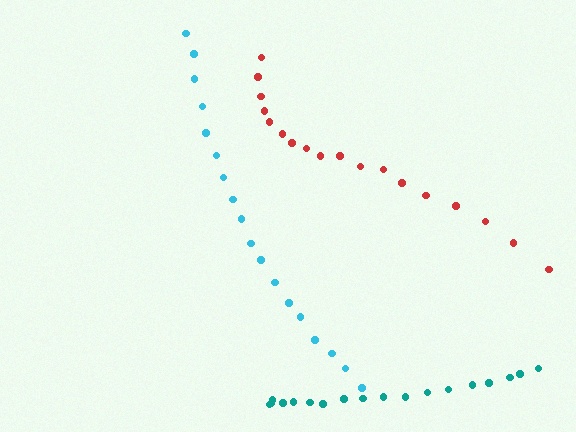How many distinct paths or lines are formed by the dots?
There are 3 distinct paths.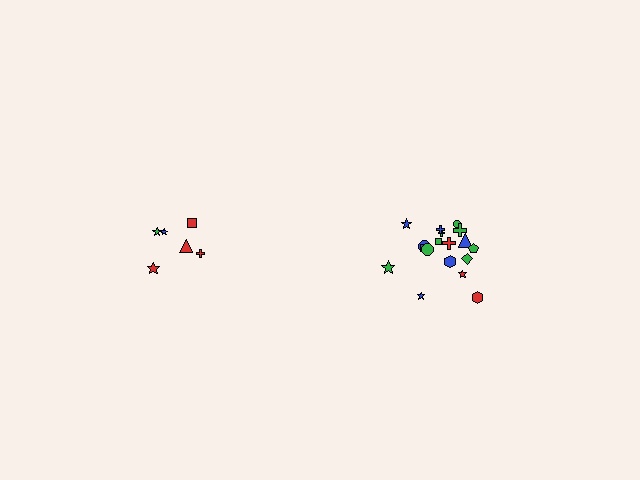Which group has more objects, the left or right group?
The right group.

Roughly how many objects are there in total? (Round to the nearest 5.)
Roughly 25 objects in total.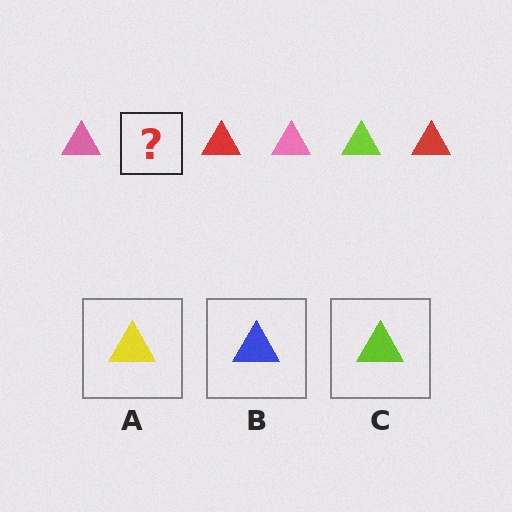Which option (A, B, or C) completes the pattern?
C.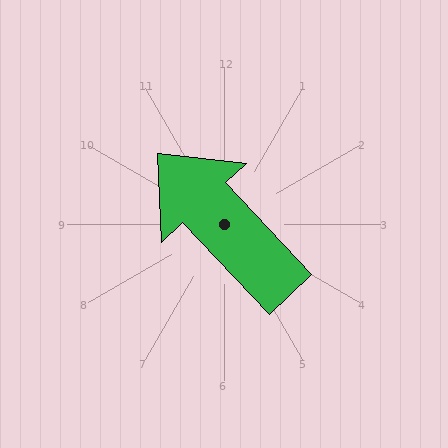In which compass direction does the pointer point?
Northwest.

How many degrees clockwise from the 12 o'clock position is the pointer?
Approximately 317 degrees.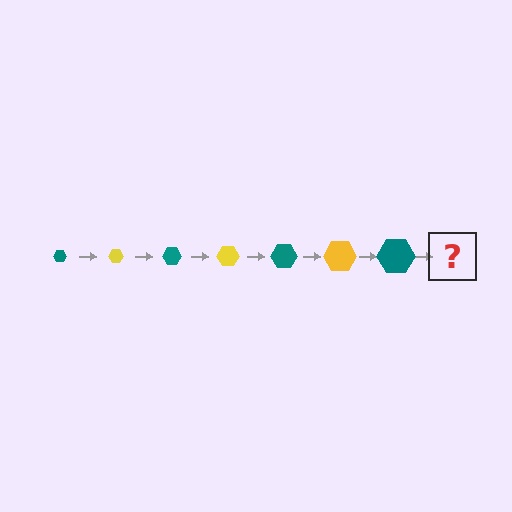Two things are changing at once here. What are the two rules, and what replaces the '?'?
The two rules are that the hexagon grows larger each step and the color cycles through teal and yellow. The '?' should be a yellow hexagon, larger than the previous one.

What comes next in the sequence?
The next element should be a yellow hexagon, larger than the previous one.